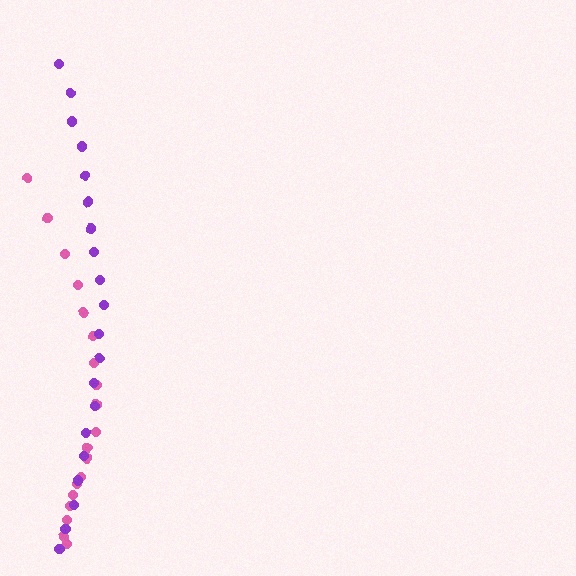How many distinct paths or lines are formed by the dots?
There are 2 distinct paths.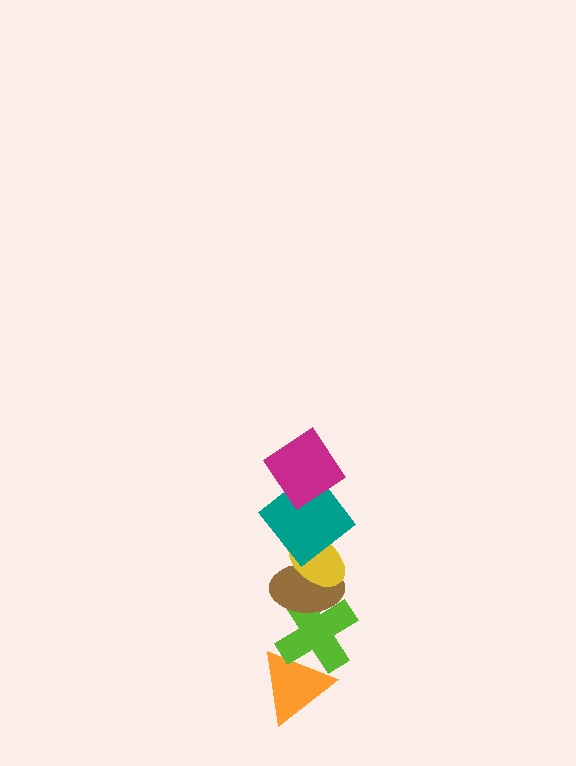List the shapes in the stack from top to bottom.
From top to bottom: the magenta diamond, the teal diamond, the yellow ellipse, the brown ellipse, the lime cross, the orange triangle.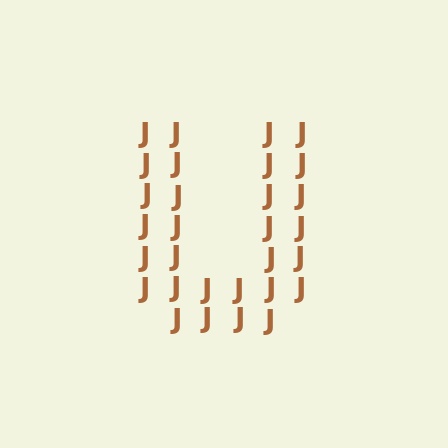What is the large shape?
The large shape is the letter U.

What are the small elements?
The small elements are letter J's.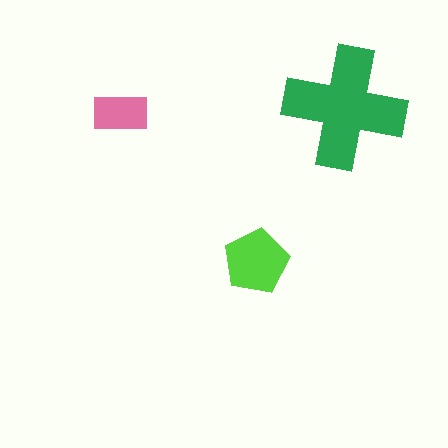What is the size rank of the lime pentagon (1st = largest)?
2nd.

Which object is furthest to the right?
The green cross is rightmost.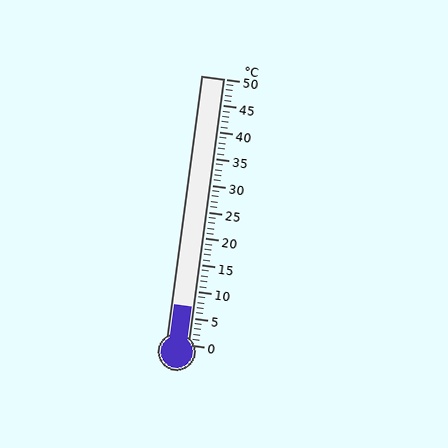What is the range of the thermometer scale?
The thermometer scale ranges from 0°C to 50°C.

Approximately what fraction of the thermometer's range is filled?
The thermometer is filled to approximately 15% of its range.